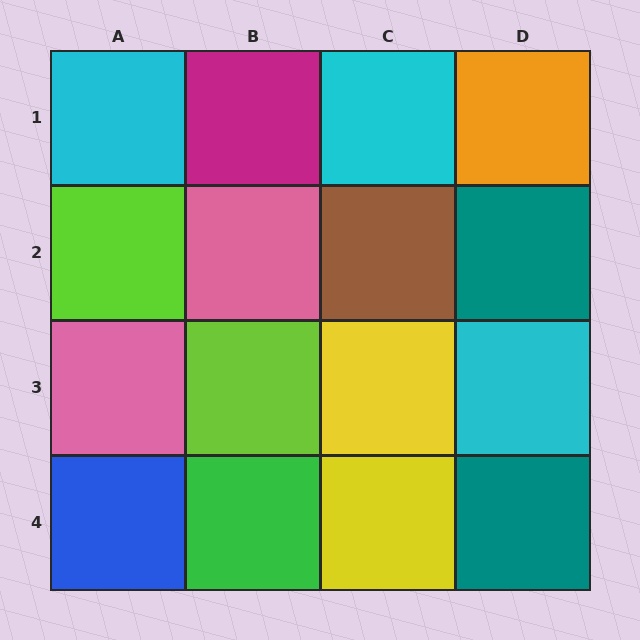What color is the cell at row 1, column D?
Orange.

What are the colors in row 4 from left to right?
Blue, green, yellow, teal.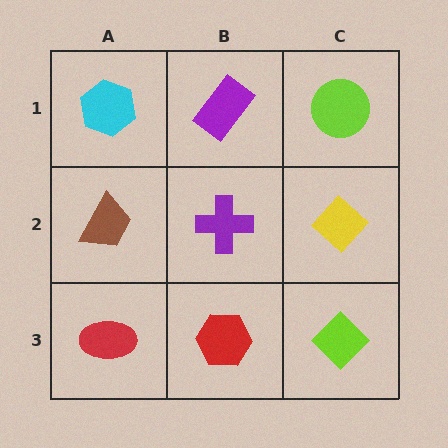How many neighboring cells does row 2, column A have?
3.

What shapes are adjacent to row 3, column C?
A yellow diamond (row 2, column C), a red hexagon (row 3, column B).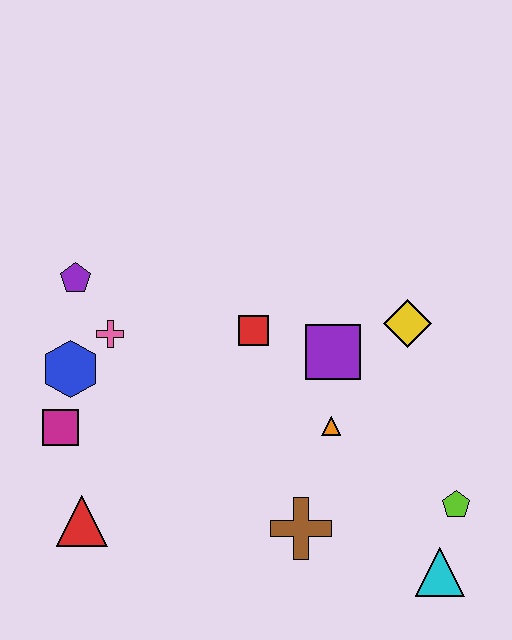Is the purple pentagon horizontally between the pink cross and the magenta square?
Yes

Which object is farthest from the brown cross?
The purple pentagon is farthest from the brown cross.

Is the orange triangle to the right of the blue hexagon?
Yes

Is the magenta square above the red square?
No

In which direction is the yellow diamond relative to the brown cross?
The yellow diamond is above the brown cross.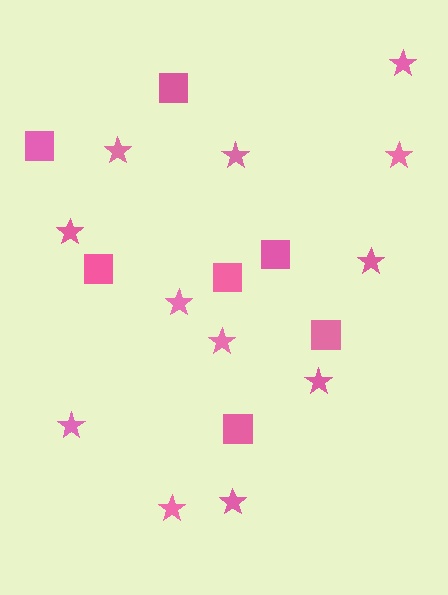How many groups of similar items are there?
There are 2 groups: one group of squares (7) and one group of stars (12).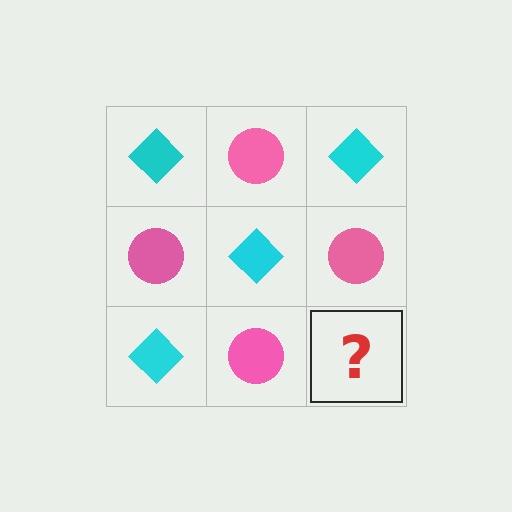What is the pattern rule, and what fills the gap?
The rule is that it alternates cyan diamond and pink circle in a checkerboard pattern. The gap should be filled with a cyan diamond.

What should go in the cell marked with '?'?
The missing cell should contain a cyan diamond.